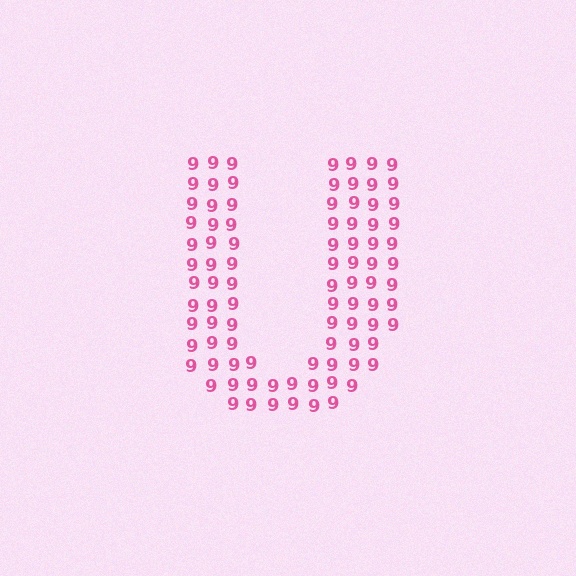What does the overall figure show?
The overall figure shows the letter U.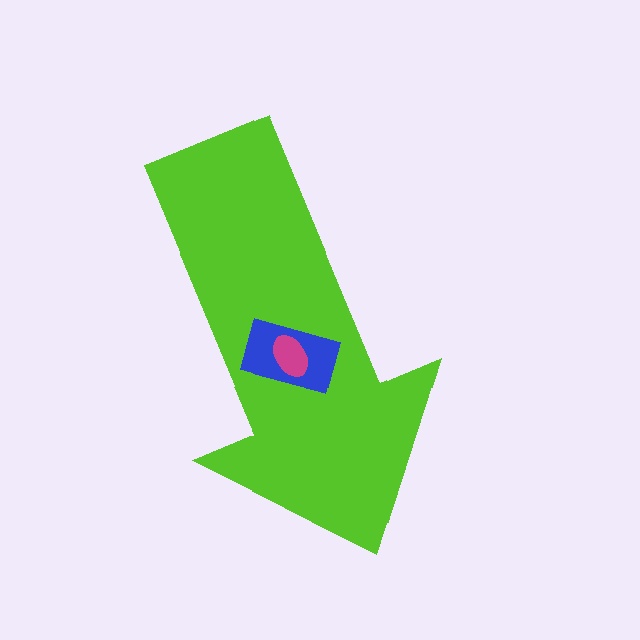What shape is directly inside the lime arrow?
The blue rectangle.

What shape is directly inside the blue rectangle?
The magenta ellipse.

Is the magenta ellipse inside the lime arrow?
Yes.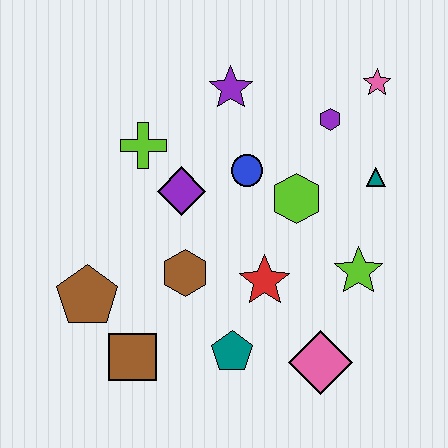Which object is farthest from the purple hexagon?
The brown square is farthest from the purple hexagon.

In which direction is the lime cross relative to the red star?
The lime cross is above the red star.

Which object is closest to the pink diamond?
The teal pentagon is closest to the pink diamond.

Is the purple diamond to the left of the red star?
Yes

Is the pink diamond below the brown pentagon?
Yes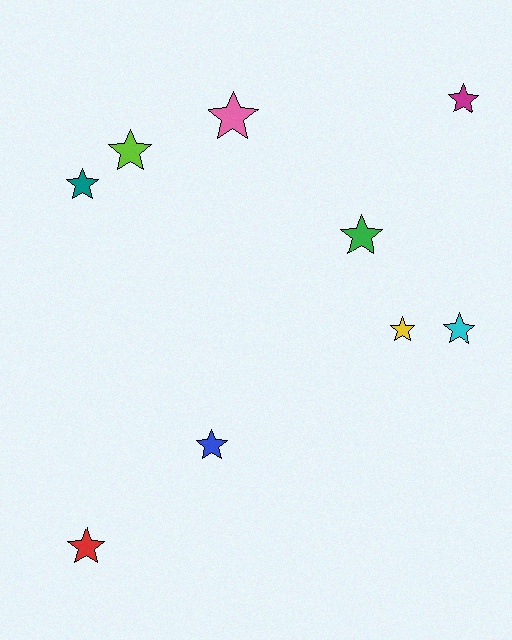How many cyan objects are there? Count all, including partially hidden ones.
There is 1 cyan object.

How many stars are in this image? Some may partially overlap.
There are 9 stars.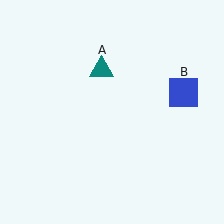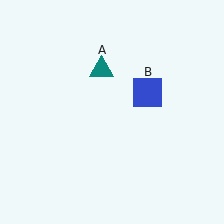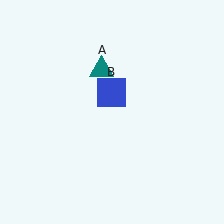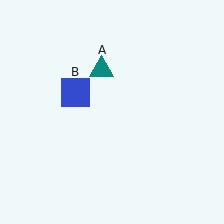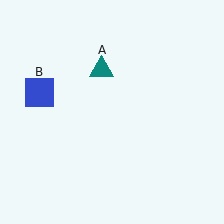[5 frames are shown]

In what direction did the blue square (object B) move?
The blue square (object B) moved left.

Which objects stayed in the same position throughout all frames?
Teal triangle (object A) remained stationary.